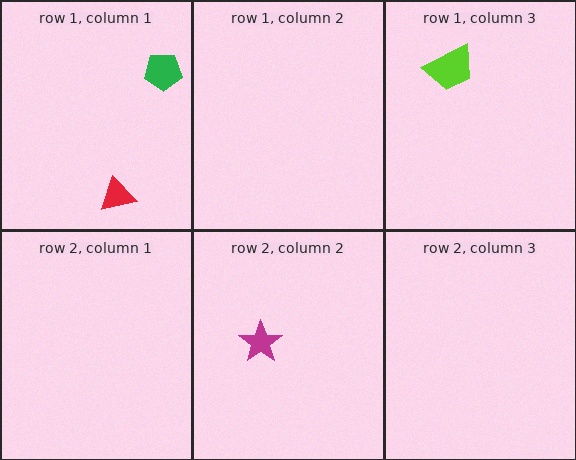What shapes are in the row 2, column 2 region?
The magenta star.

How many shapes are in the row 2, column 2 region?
1.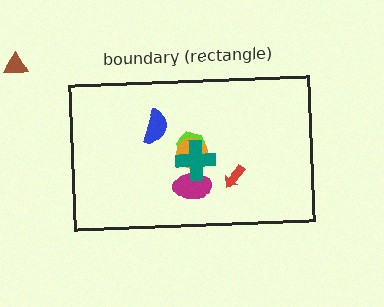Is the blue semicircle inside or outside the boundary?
Inside.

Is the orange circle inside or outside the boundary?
Inside.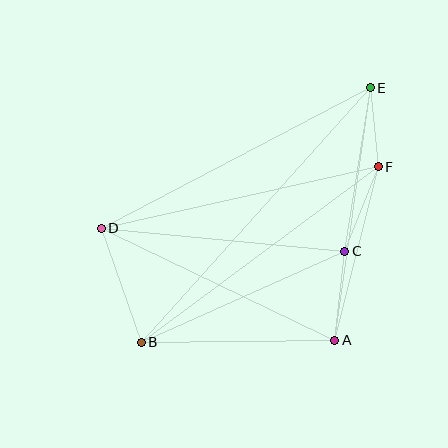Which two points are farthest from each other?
Points B and E are farthest from each other.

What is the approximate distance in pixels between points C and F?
The distance between C and F is approximately 91 pixels.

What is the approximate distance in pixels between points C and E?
The distance between C and E is approximately 165 pixels.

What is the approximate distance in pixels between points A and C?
The distance between A and C is approximately 90 pixels.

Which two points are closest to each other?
Points E and F are closest to each other.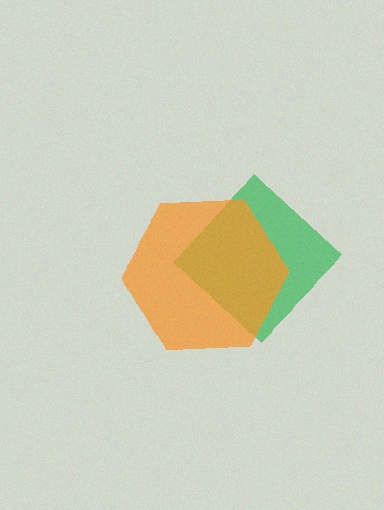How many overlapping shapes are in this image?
There are 2 overlapping shapes in the image.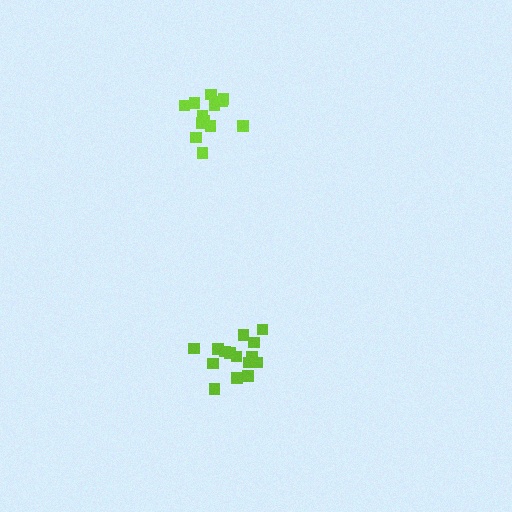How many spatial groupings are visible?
There are 2 spatial groupings.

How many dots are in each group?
Group 1: 15 dots, Group 2: 14 dots (29 total).